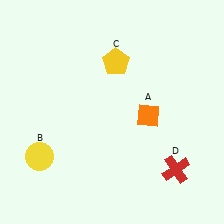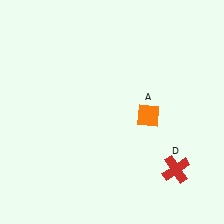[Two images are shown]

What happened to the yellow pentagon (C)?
The yellow pentagon (C) was removed in Image 2. It was in the top-right area of Image 1.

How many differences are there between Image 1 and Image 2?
There are 2 differences between the two images.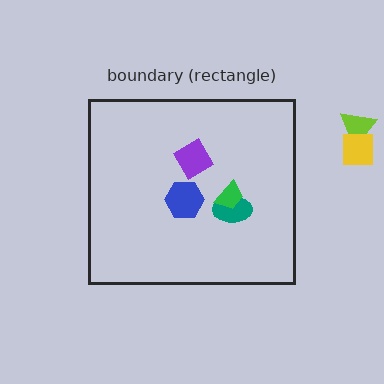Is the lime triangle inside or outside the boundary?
Outside.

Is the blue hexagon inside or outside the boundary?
Inside.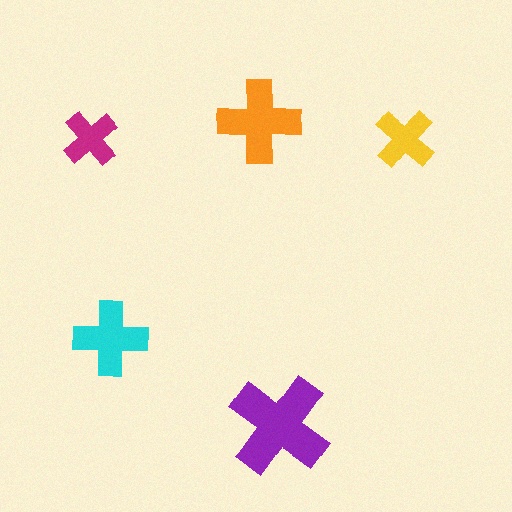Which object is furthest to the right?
The yellow cross is rightmost.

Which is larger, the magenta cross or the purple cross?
The purple one.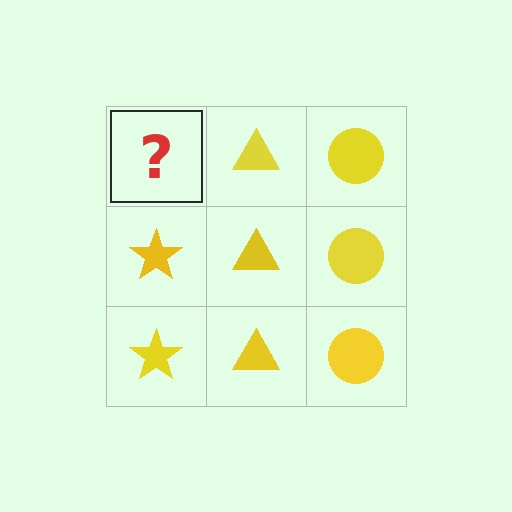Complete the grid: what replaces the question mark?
The question mark should be replaced with a yellow star.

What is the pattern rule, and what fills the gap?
The rule is that each column has a consistent shape. The gap should be filled with a yellow star.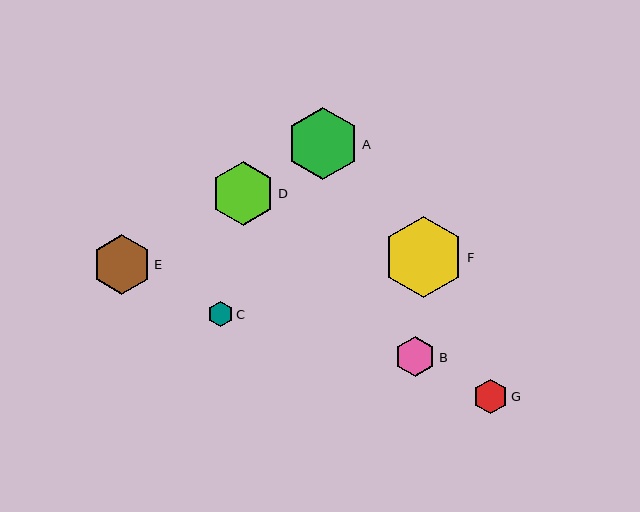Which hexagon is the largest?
Hexagon F is the largest with a size of approximately 81 pixels.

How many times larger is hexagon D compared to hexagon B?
Hexagon D is approximately 1.6 times the size of hexagon B.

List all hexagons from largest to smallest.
From largest to smallest: F, A, D, E, B, G, C.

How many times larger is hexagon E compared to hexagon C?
Hexagon E is approximately 2.4 times the size of hexagon C.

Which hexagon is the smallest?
Hexagon C is the smallest with a size of approximately 25 pixels.